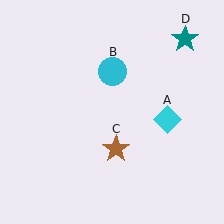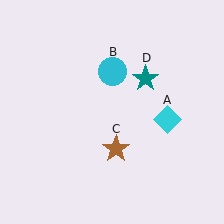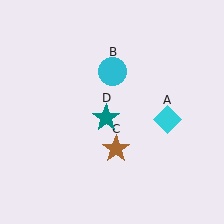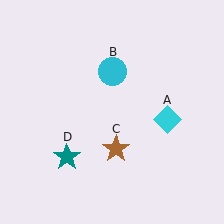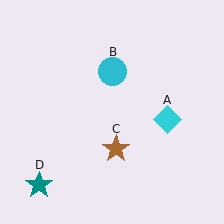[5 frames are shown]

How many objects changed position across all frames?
1 object changed position: teal star (object D).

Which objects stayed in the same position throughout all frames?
Cyan diamond (object A) and cyan circle (object B) and brown star (object C) remained stationary.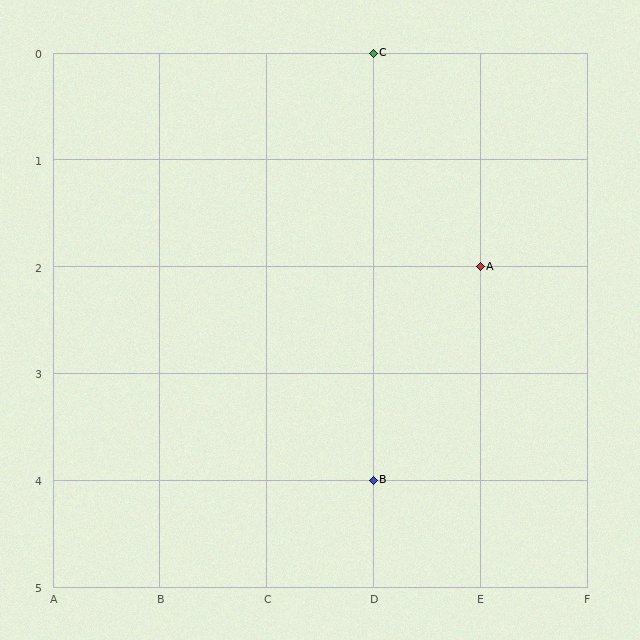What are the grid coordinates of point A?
Point A is at grid coordinates (E, 2).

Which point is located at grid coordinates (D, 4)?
Point B is at (D, 4).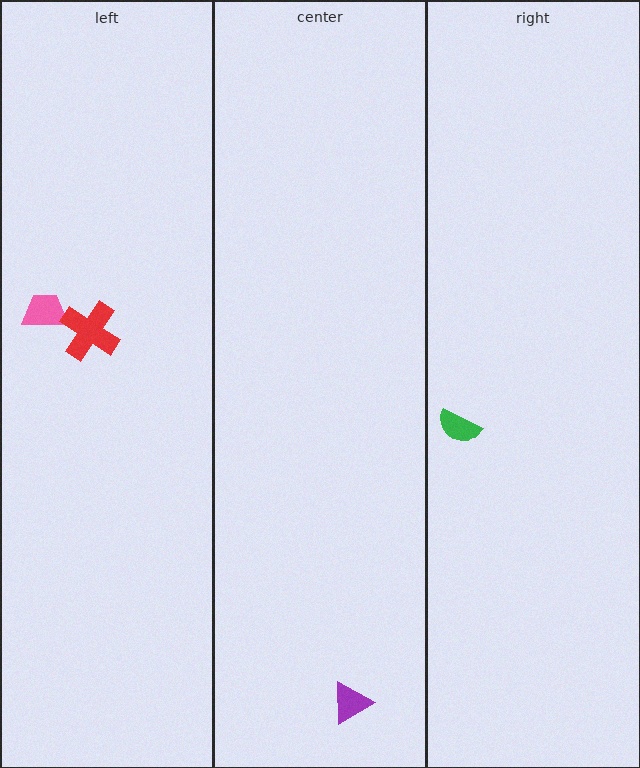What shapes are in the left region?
The pink trapezoid, the red cross.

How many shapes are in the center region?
1.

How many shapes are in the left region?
2.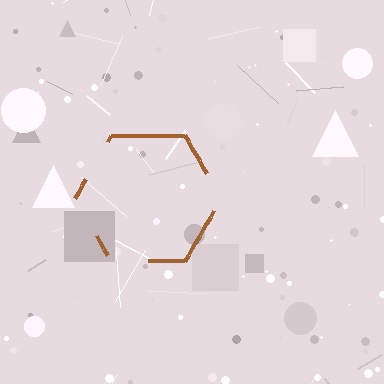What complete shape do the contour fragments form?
The contour fragments form a hexagon.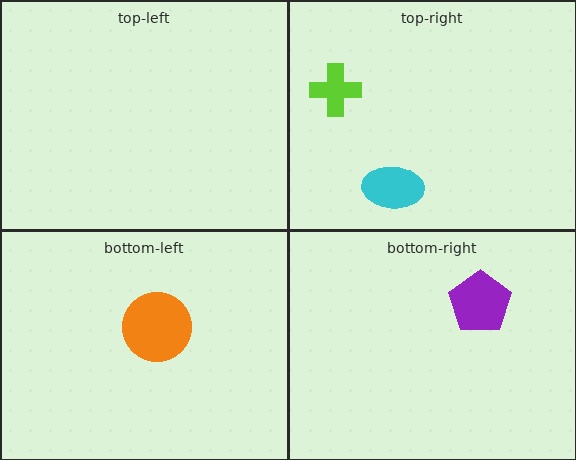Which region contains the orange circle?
The bottom-left region.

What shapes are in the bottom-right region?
The purple pentagon.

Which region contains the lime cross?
The top-right region.